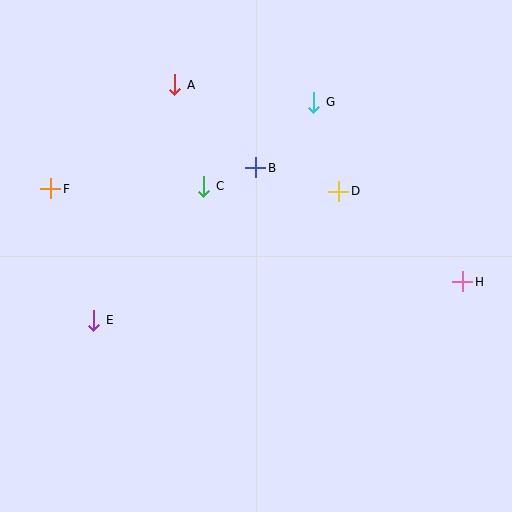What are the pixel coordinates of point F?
Point F is at (51, 189).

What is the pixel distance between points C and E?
The distance between C and E is 173 pixels.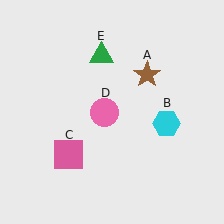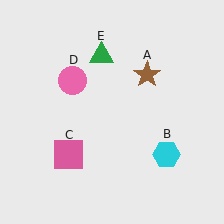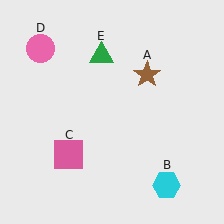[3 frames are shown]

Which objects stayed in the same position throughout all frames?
Brown star (object A) and pink square (object C) and green triangle (object E) remained stationary.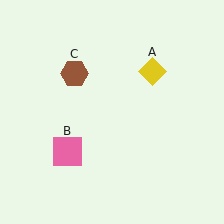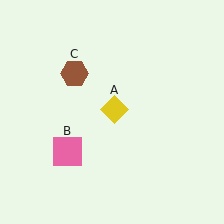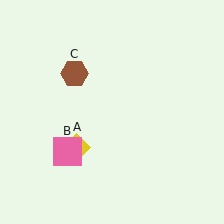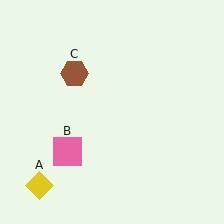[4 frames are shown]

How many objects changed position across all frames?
1 object changed position: yellow diamond (object A).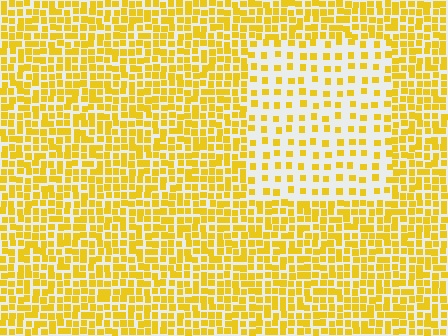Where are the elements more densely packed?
The elements are more densely packed outside the rectangle boundary.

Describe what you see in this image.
The image contains small yellow elements arranged at two different densities. A rectangle-shaped region is visible where the elements are less densely packed than the surrounding area.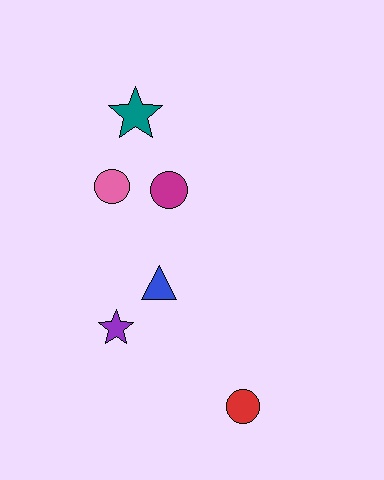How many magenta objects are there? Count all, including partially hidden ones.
There is 1 magenta object.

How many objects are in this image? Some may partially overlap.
There are 6 objects.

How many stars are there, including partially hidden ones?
There are 2 stars.